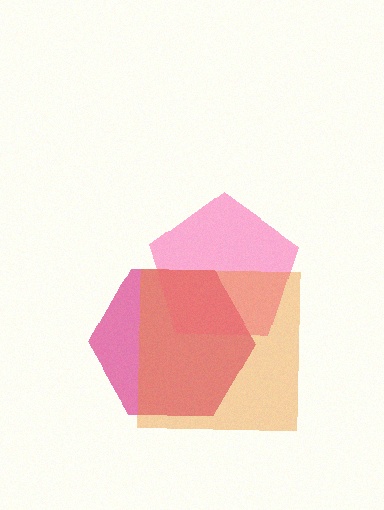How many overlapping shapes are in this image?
There are 3 overlapping shapes in the image.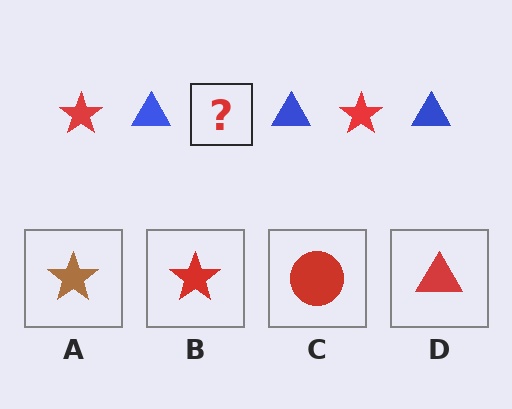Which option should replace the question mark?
Option B.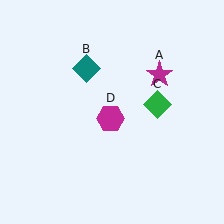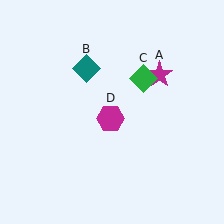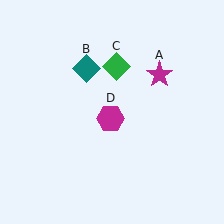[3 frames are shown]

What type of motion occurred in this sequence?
The green diamond (object C) rotated counterclockwise around the center of the scene.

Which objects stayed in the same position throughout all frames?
Magenta star (object A) and teal diamond (object B) and magenta hexagon (object D) remained stationary.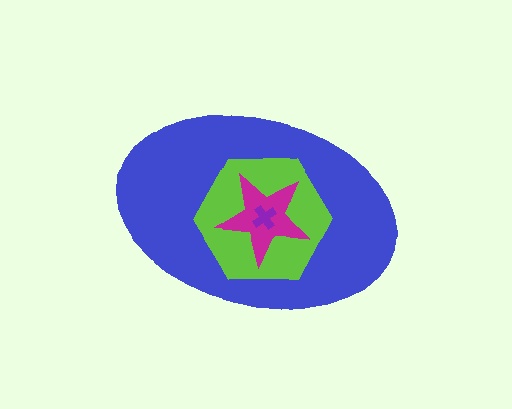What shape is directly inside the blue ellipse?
The lime hexagon.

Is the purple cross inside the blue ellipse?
Yes.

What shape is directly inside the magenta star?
The purple cross.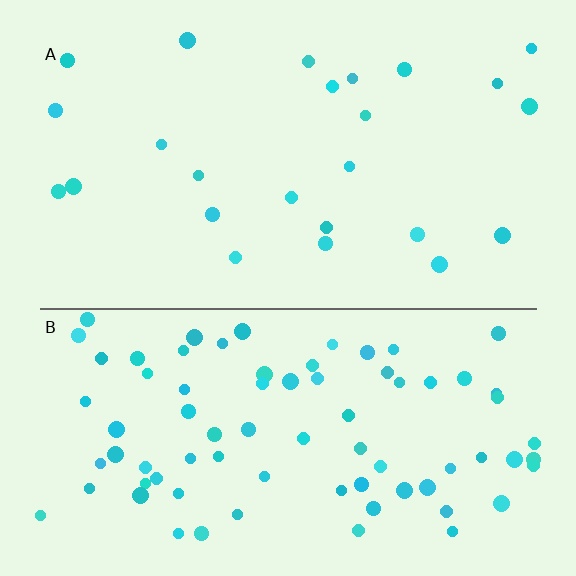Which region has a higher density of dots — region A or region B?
B (the bottom).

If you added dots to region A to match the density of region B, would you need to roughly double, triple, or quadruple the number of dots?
Approximately triple.